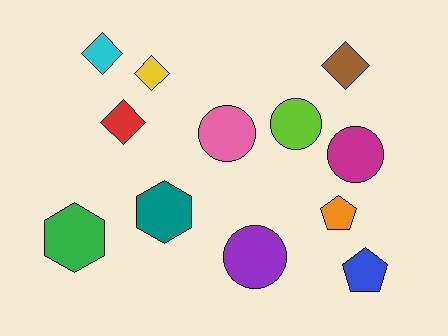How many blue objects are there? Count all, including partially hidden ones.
There is 1 blue object.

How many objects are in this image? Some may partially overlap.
There are 12 objects.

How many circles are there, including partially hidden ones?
There are 4 circles.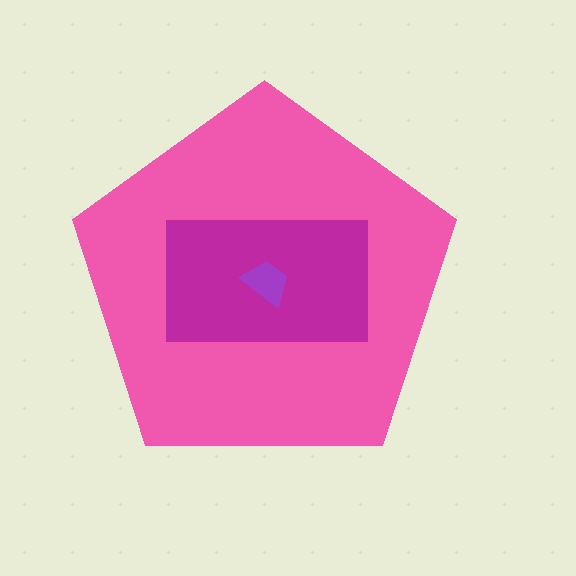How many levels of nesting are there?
3.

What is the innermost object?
The purple trapezoid.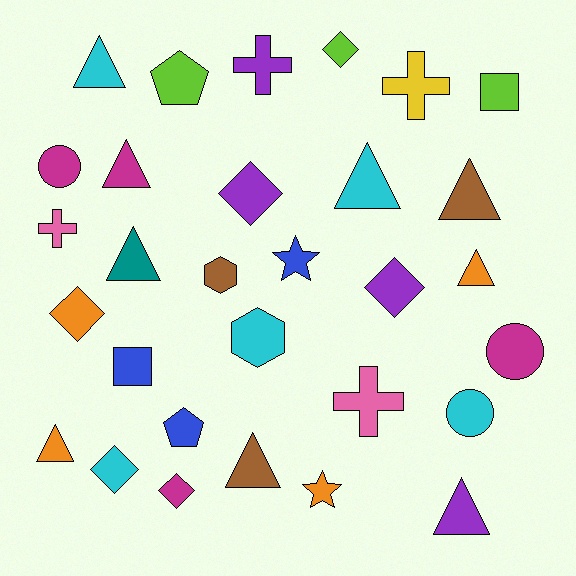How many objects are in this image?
There are 30 objects.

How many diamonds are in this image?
There are 6 diamonds.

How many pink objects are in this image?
There are 2 pink objects.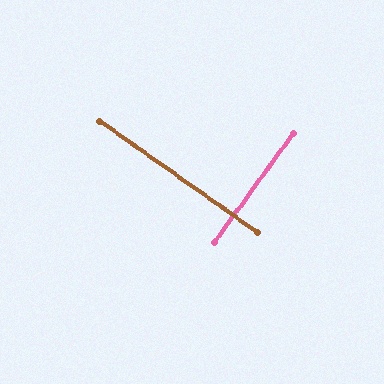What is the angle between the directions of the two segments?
Approximately 89 degrees.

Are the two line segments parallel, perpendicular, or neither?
Perpendicular — they meet at approximately 89°.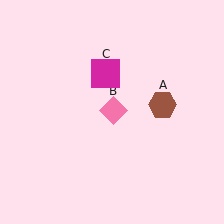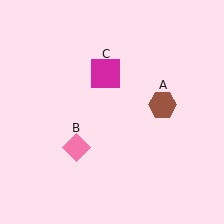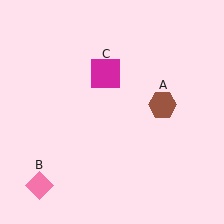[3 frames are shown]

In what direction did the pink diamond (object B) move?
The pink diamond (object B) moved down and to the left.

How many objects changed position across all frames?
1 object changed position: pink diamond (object B).